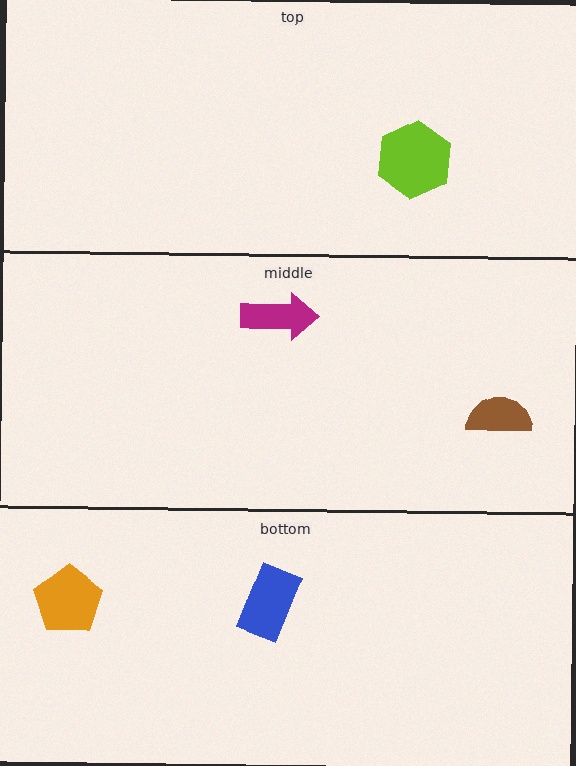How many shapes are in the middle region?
2.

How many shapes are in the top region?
1.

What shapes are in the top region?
The lime hexagon.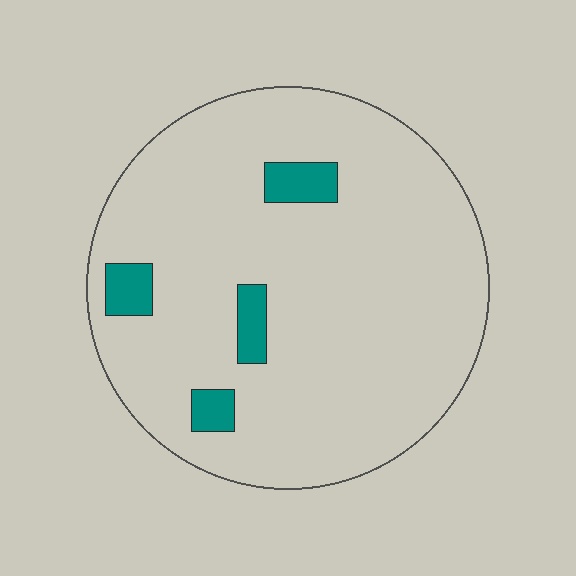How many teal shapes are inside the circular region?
4.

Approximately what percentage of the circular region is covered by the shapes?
Approximately 10%.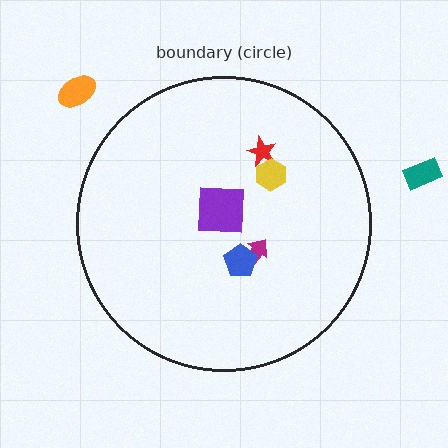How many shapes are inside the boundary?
5 inside, 2 outside.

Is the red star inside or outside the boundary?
Inside.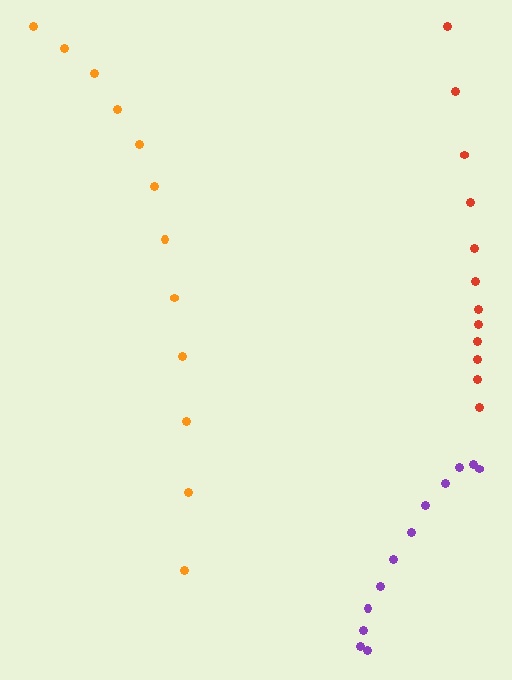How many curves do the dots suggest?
There are 3 distinct paths.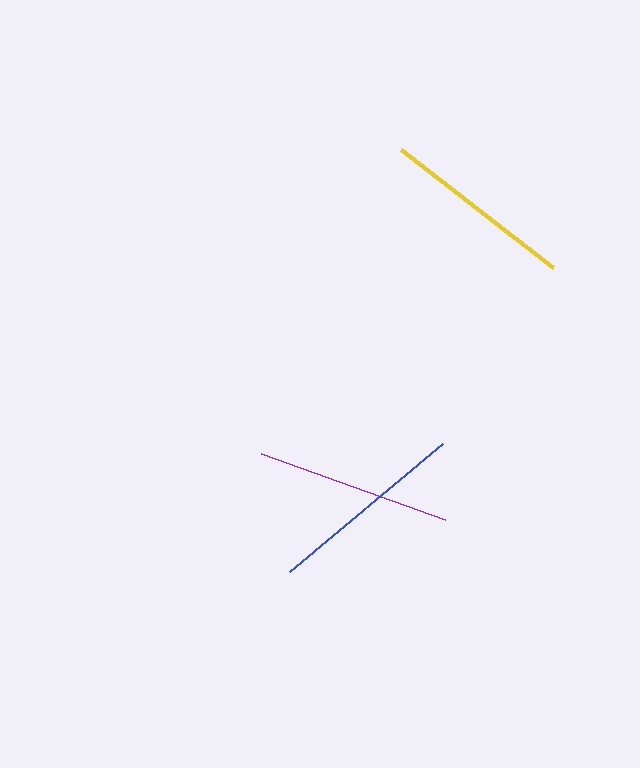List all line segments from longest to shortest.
From longest to shortest: blue, purple, yellow.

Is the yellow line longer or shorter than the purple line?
The purple line is longer than the yellow line.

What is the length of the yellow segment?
The yellow segment is approximately 192 pixels long.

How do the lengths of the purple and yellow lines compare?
The purple and yellow lines are approximately the same length.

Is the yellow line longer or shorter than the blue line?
The blue line is longer than the yellow line.